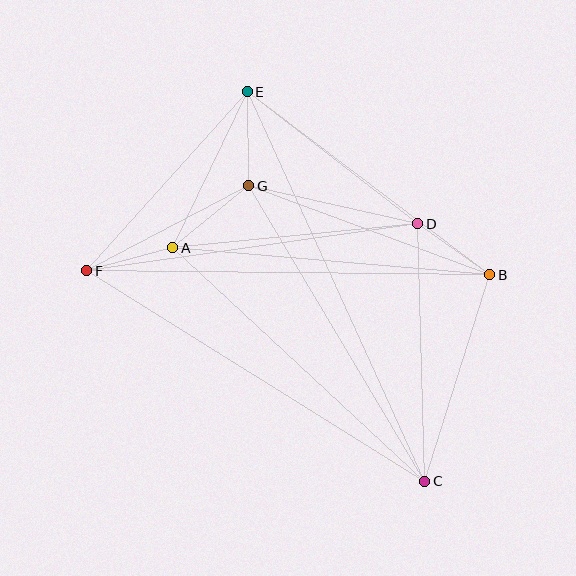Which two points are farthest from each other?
Points C and E are farthest from each other.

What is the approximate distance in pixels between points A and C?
The distance between A and C is approximately 343 pixels.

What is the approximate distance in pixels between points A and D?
The distance between A and D is approximately 246 pixels.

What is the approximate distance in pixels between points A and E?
The distance between A and E is approximately 173 pixels.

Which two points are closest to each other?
Points B and D are closest to each other.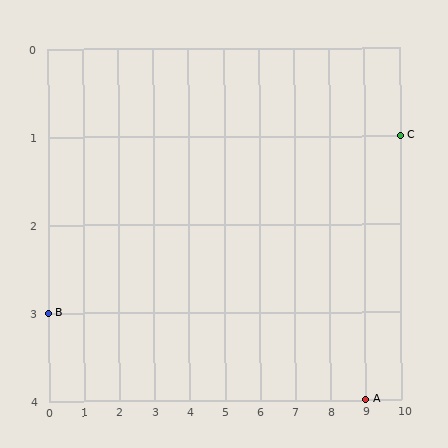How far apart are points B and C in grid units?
Points B and C are 10 columns and 2 rows apart (about 10.2 grid units diagonally).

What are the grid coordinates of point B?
Point B is at grid coordinates (0, 3).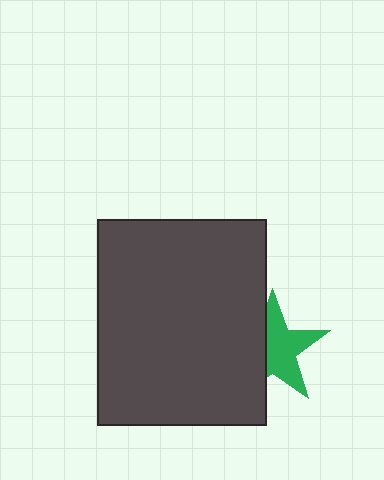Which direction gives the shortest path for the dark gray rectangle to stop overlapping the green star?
Moving left gives the shortest separation.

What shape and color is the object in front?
The object in front is a dark gray rectangle.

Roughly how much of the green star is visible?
About half of it is visible (roughly 60%).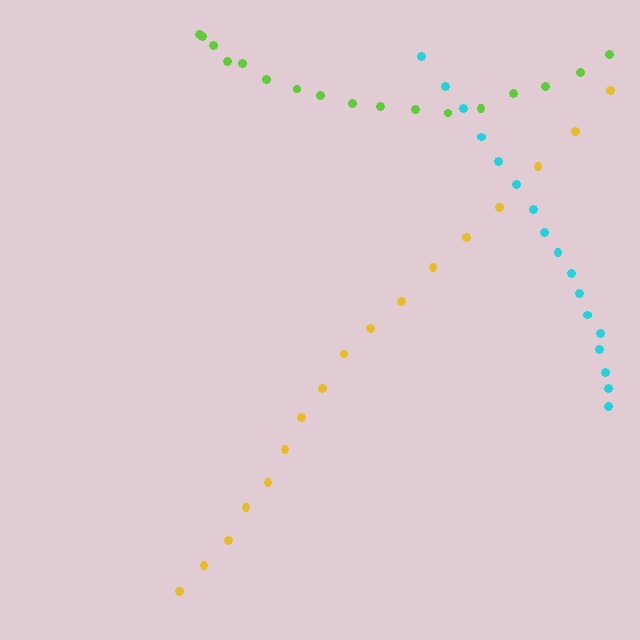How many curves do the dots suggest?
There are 3 distinct paths.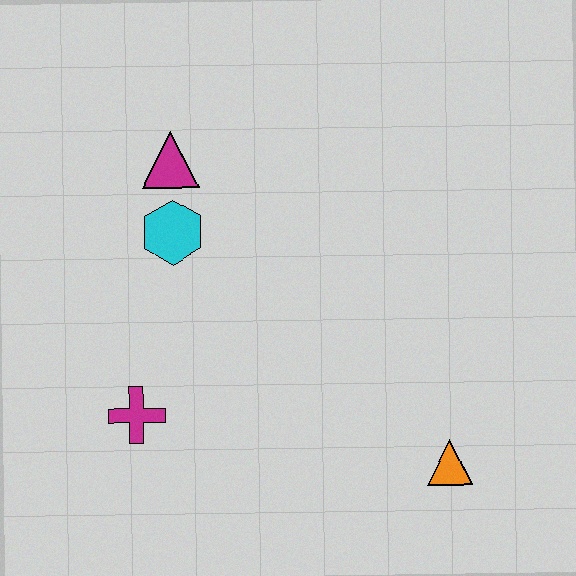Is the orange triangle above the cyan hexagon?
No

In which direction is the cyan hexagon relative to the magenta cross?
The cyan hexagon is above the magenta cross.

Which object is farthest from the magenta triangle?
The orange triangle is farthest from the magenta triangle.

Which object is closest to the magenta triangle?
The cyan hexagon is closest to the magenta triangle.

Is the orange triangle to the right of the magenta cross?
Yes